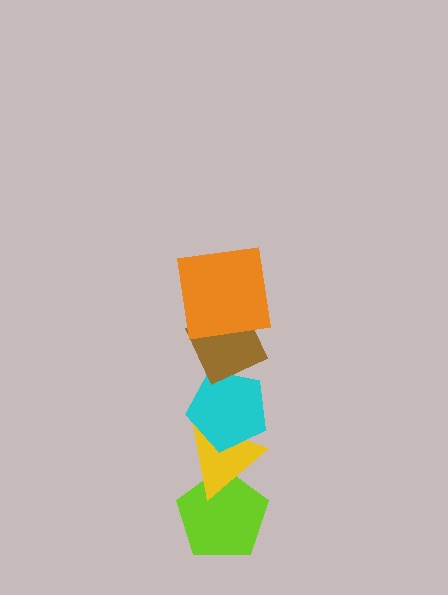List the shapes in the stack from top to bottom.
From top to bottom: the orange square, the brown diamond, the cyan pentagon, the yellow triangle, the lime pentagon.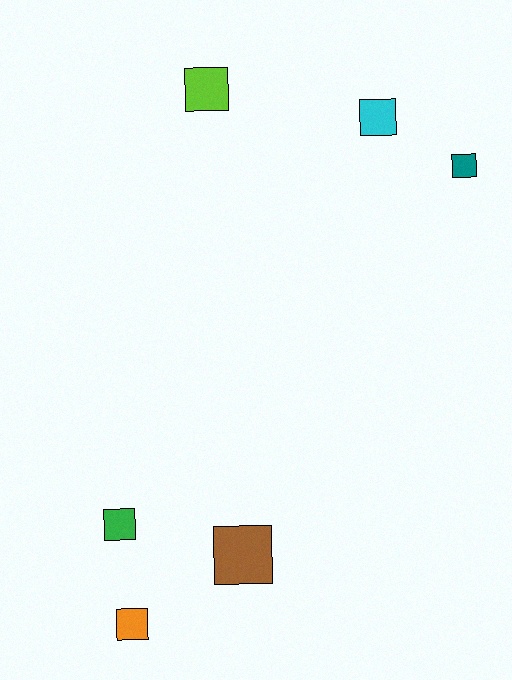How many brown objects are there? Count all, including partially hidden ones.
There is 1 brown object.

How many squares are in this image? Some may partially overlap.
There are 6 squares.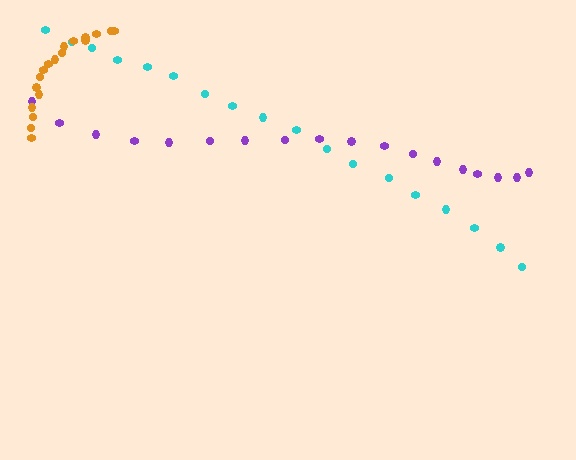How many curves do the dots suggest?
There are 3 distinct paths.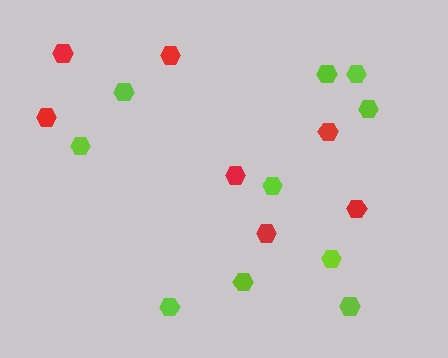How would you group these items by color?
There are 2 groups: one group of red hexagons (7) and one group of lime hexagons (10).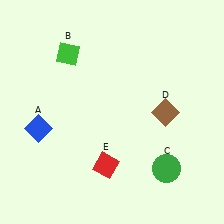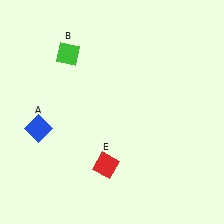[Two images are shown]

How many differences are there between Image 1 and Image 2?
There are 2 differences between the two images.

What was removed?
The green circle (C), the brown diamond (D) were removed in Image 2.